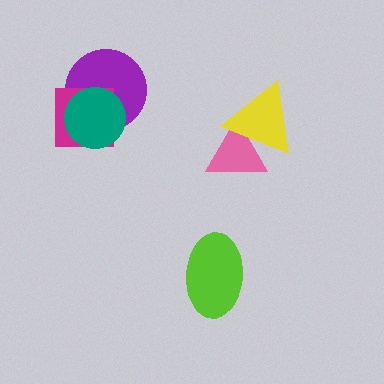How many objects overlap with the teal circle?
2 objects overlap with the teal circle.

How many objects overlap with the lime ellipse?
0 objects overlap with the lime ellipse.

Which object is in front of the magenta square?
The teal circle is in front of the magenta square.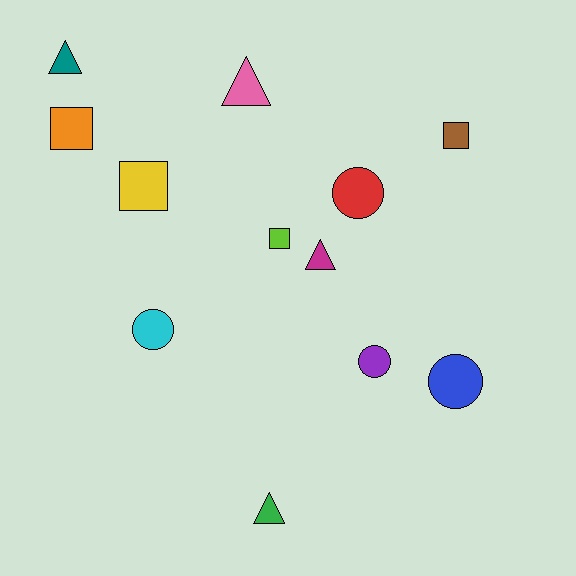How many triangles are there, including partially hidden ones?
There are 4 triangles.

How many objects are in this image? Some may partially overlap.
There are 12 objects.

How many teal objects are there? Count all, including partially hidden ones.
There is 1 teal object.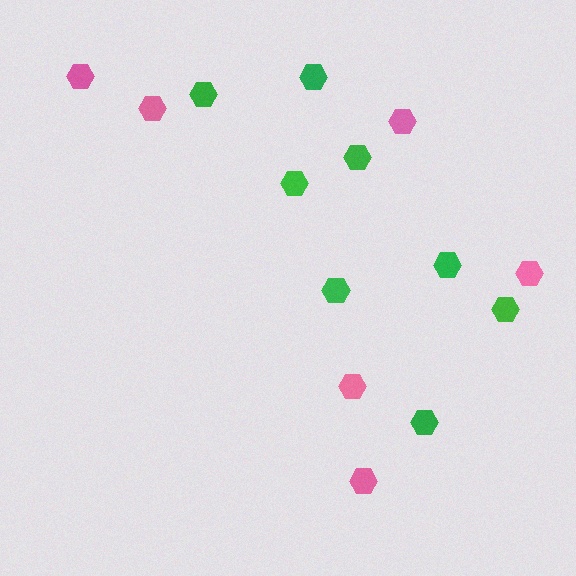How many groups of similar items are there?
There are 2 groups: one group of green hexagons (8) and one group of pink hexagons (6).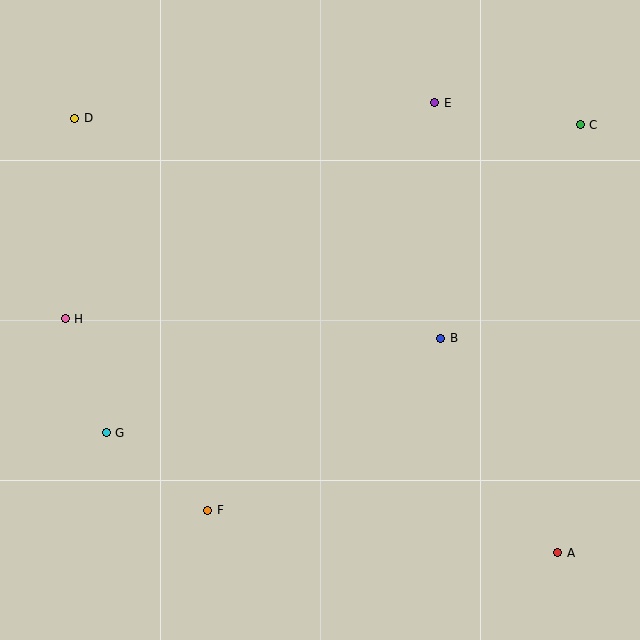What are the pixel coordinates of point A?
Point A is at (558, 553).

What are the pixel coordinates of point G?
Point G is at (106, 433).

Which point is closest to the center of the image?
Point B at (441, 338) is closest to the center.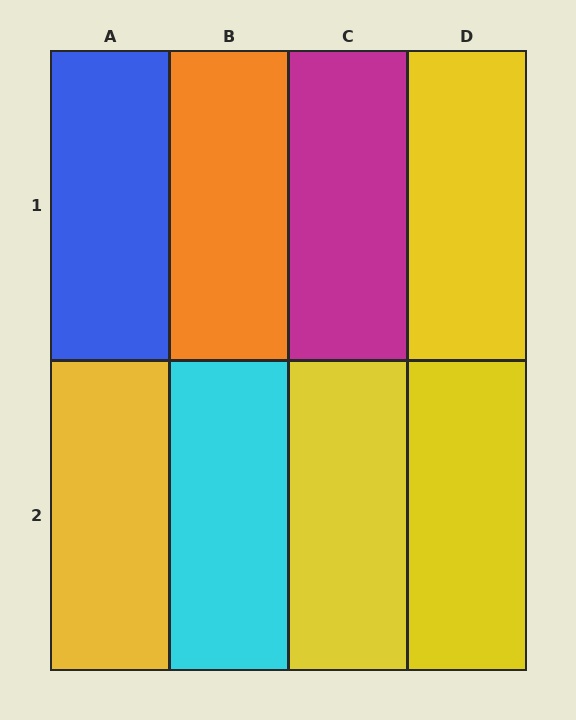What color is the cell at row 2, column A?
Yellow.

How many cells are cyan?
1 cell is cyan.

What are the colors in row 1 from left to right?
Blue, orange, magenta, yellow.